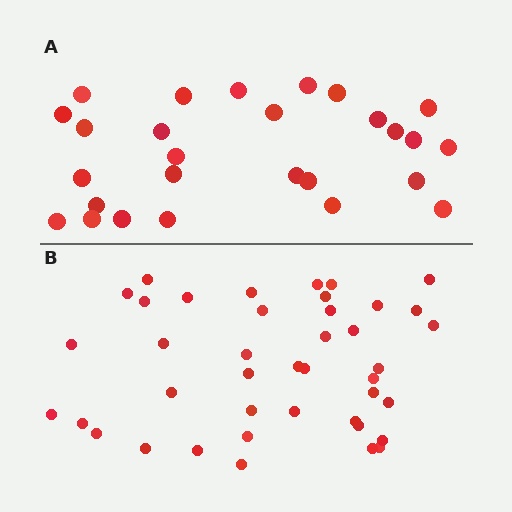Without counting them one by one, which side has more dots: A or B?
Region B (the bottom region) has more dots.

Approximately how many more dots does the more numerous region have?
Region B has approximately 15 more dots than region A.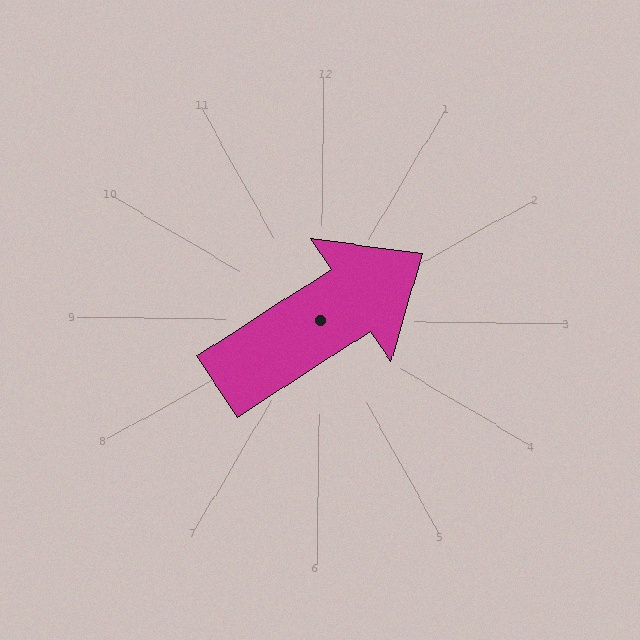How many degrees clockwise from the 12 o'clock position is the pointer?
Approximately 56 degrees.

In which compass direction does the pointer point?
Northeast.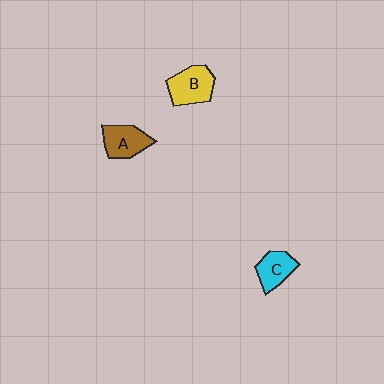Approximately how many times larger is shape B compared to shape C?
Approximately 1.3 times.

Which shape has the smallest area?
Shape C (cyan).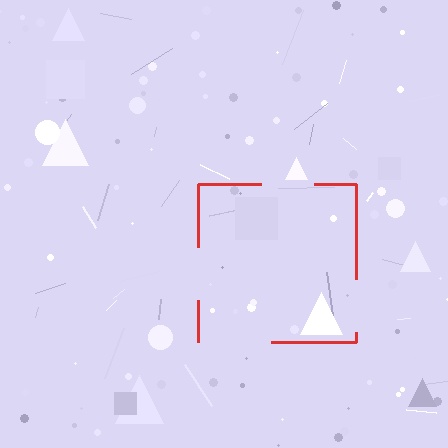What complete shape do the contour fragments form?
The contour fragments form a square.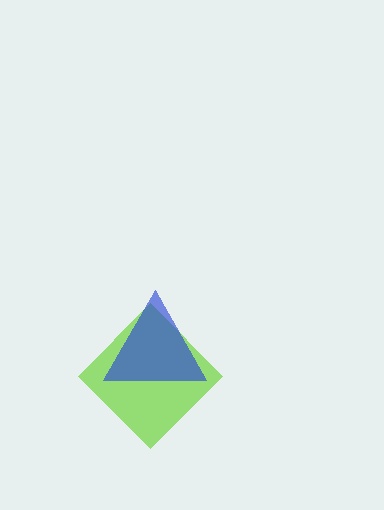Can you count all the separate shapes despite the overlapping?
Yes, there are 2 separate shapes.